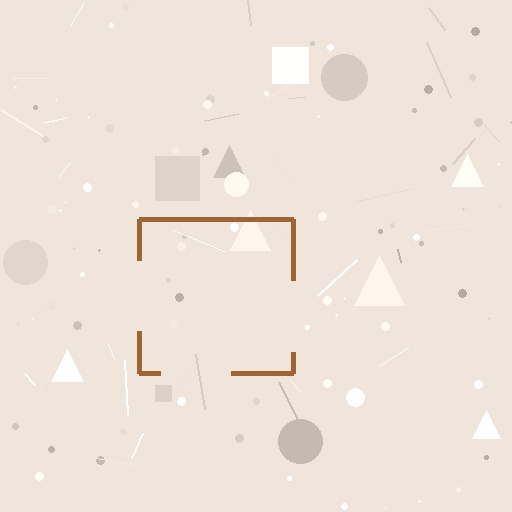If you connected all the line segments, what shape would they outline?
They would outline a square.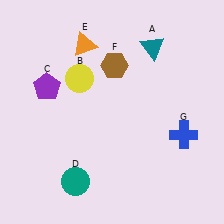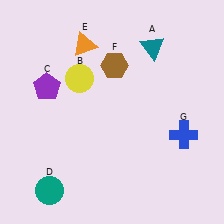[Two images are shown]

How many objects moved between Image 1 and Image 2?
1 object moved between the two images.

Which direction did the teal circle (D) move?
The teal circle (D) moved left.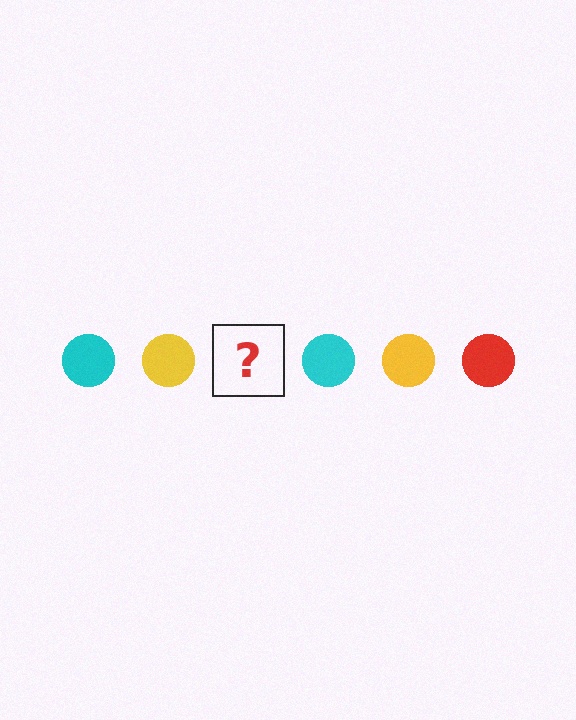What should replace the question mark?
The question mark should be replaced with a red circle.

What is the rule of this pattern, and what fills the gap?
The rule is that the pattern cycles through cyan, yellow, red circles. The gap should be filled with a red circle.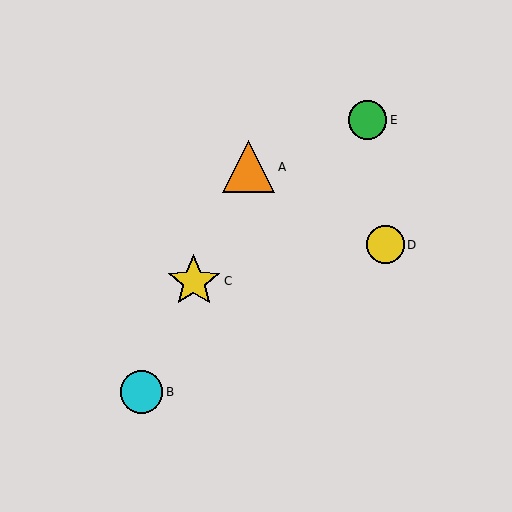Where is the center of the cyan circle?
The center of the cyan circle is at (142, 392).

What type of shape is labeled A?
Shape A is an orange triangle.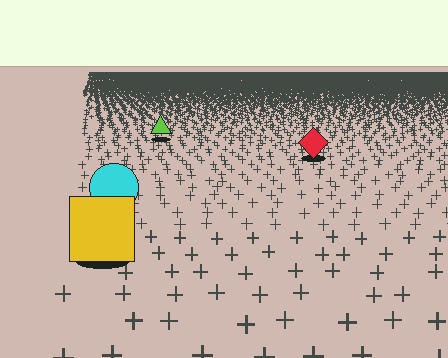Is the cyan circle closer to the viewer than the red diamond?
Yes. The cyan circle is closer — you can tell from the texture gradient: the ground texture is coarser near it.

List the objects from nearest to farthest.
From nearest to farthest: the yellow square, the cyan circle, the red diamond, the lime triangle.